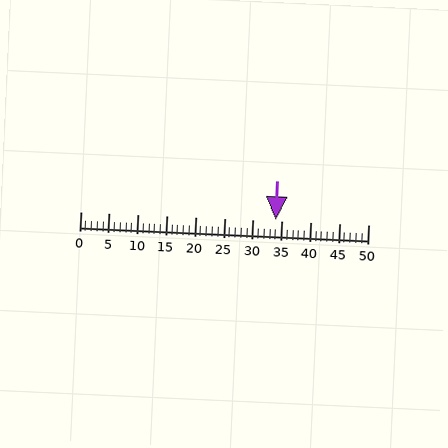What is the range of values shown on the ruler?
The ruler shows values from 0 to 50.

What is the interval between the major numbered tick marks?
The major tick marks are spaced 5 units apart.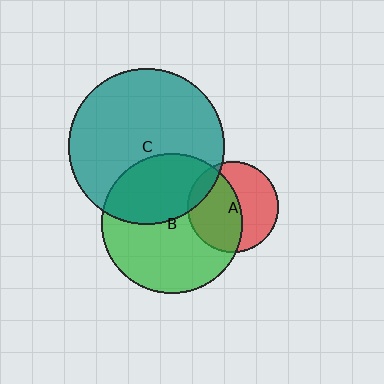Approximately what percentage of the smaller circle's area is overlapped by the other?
Approximately 50%.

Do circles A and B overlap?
Yes.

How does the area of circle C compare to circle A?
Approximately 3.0 times.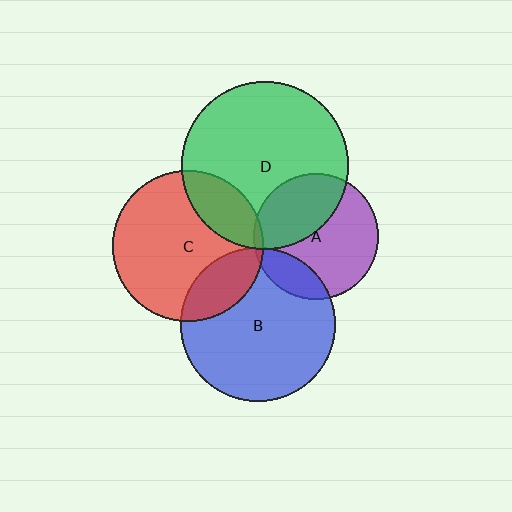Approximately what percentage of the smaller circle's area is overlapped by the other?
Approximately 5%.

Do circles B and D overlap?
Yes.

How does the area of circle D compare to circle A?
Approximately 1.8 times.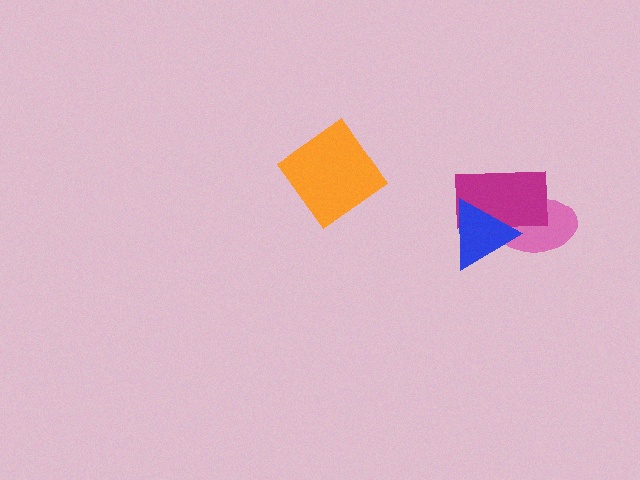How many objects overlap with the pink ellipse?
2 objects overlap with the pink ellipse.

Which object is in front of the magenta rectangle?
The blue triangle is in front of the magenta rectangle.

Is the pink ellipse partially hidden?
Yes, it is partially covered by another shape.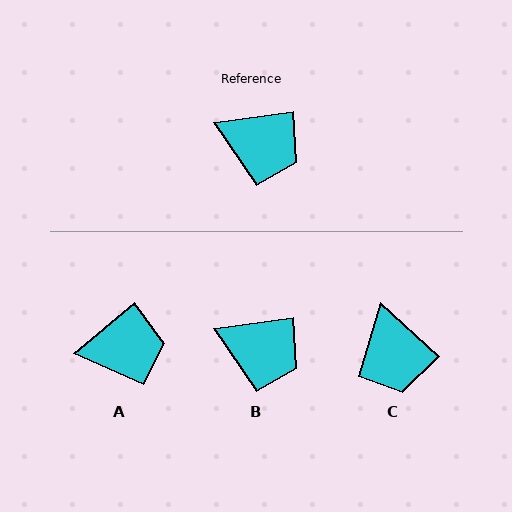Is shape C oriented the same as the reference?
No, it is off by about 51 degrees.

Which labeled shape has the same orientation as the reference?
B.